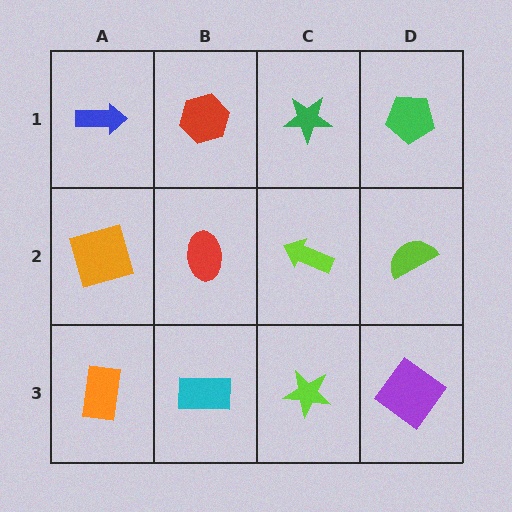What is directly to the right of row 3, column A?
A cyan rectangle.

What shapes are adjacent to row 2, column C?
A green star (row 1, column C), a lime star (row 3, column C), a red ellipse (row 2, column B), a lime semicircle (row 2, column D).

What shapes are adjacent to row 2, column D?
A green pentagon (row 1, column D), a purple diamond (row 3, column D), a lime arrow (row 2, column C).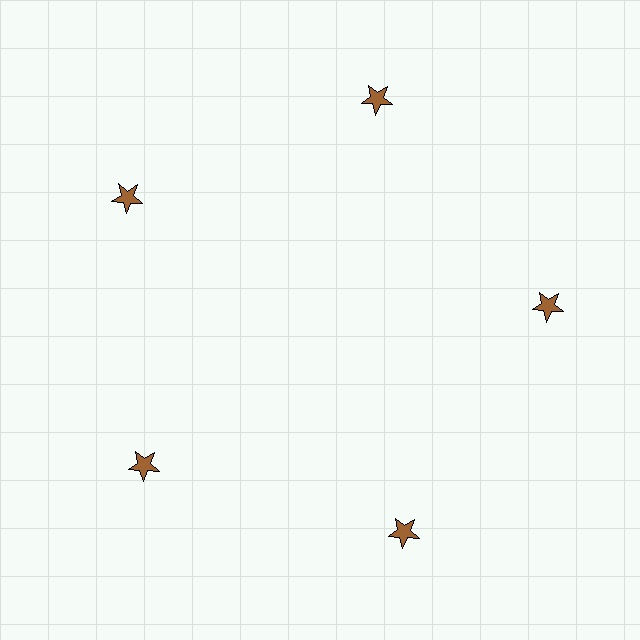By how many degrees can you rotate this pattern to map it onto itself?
The pattern maps onto itself every 72 degrees of rotation.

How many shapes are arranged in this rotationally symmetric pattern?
There are 5 shapes, arranged in 5 groups of 1.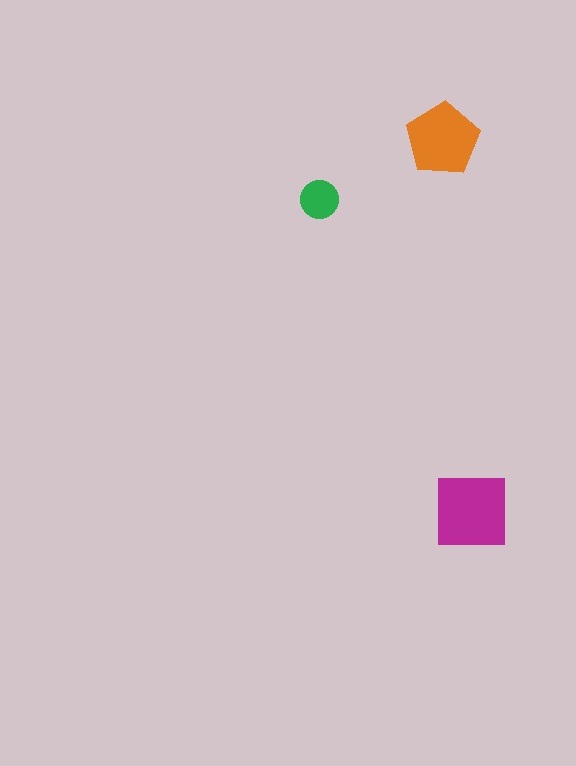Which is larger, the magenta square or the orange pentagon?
The magenta square.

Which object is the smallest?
The green circle.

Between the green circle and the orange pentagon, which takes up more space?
The orange pentagon.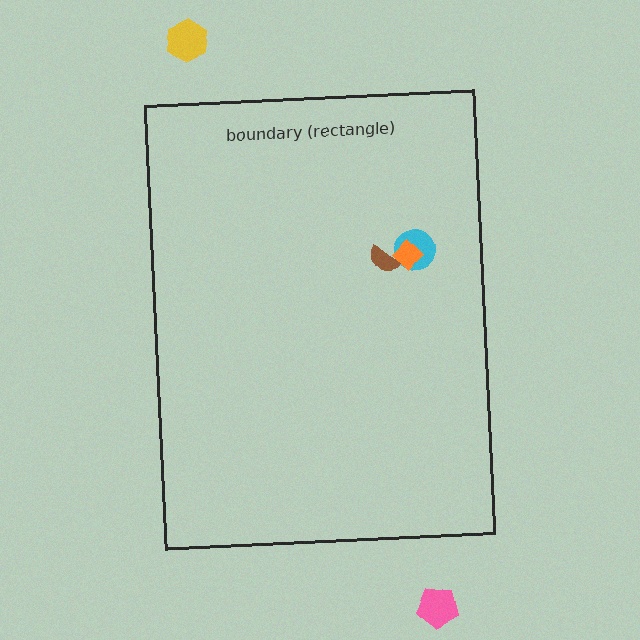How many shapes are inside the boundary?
3 inside, 2 outside.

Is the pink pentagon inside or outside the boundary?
Outside.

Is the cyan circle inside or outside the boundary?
Inside.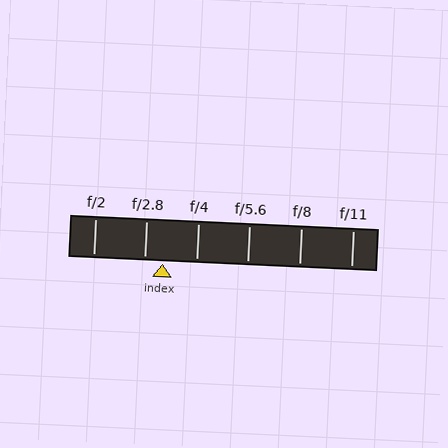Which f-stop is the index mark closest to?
The index mark is closest to f/2.8.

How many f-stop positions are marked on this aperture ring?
There are 6 f-stop positions marked.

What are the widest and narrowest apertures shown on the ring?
The widest aperture shown is f/2 and the narrowest is f/11.